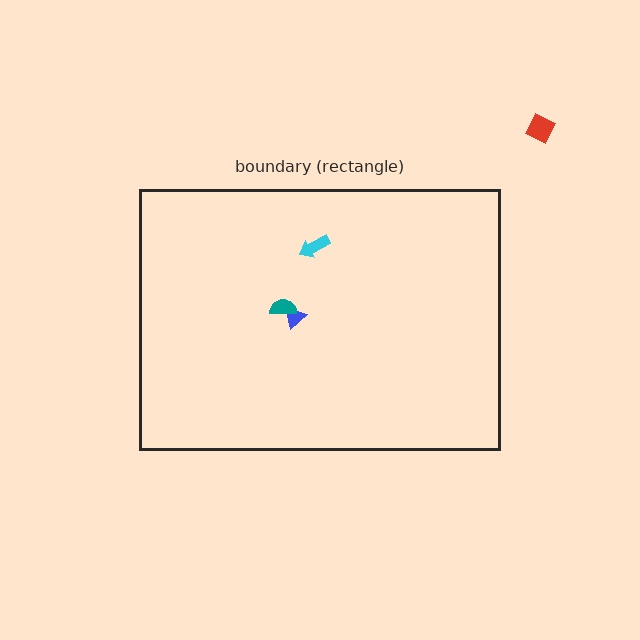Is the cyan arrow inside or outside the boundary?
Inside.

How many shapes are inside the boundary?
3 inside, 1 outside.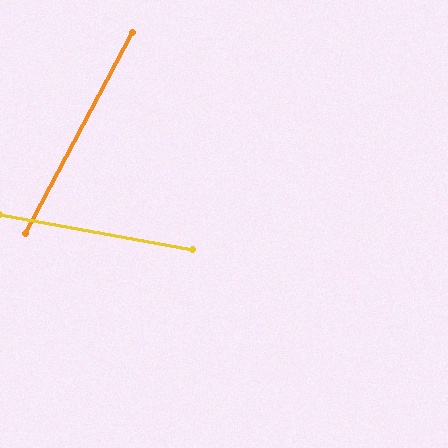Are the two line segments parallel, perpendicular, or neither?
Neither parallel nor perpendicular — they differ by about 72°.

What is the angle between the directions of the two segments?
Approximately 72 degrees.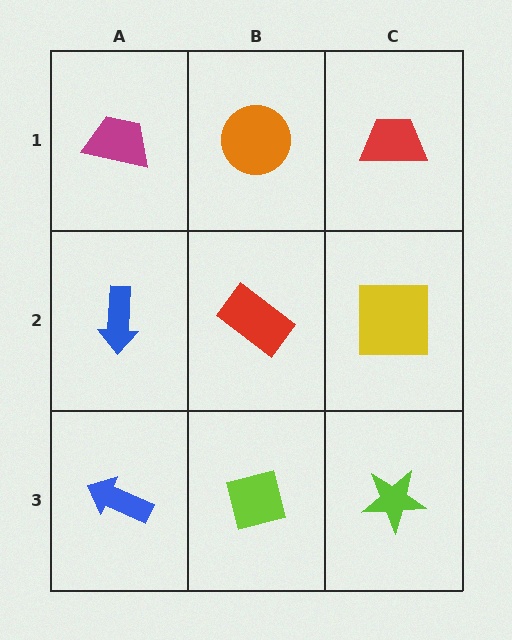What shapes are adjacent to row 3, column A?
A blue arrow (row 2, column A), a lime square (row 3, column B).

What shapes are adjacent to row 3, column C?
A yellow square (row 2, column C), a lime square (row 3, column B).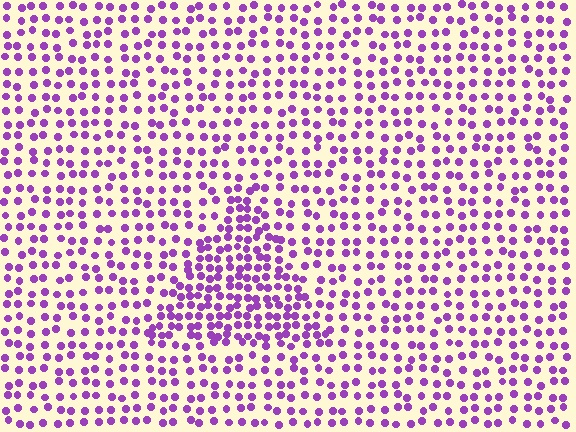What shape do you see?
I see a triangle.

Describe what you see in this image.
The image contains small purple elements arranged at two different densities. A triangle-shaped region is visible where the elements are more densely packed than the surrounding area.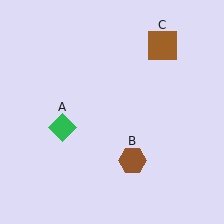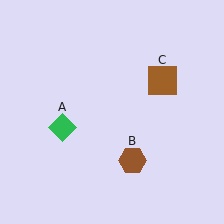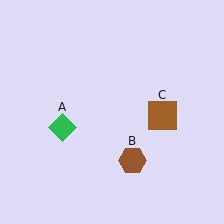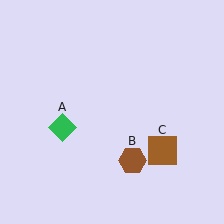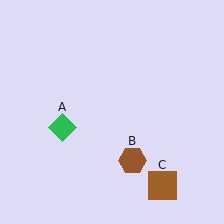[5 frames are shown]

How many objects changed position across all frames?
1 object changed position: brown square (object C).